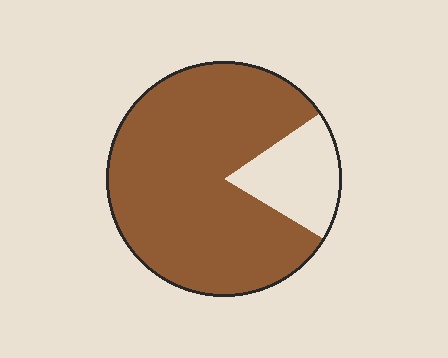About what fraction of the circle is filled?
About five sixths (5/6).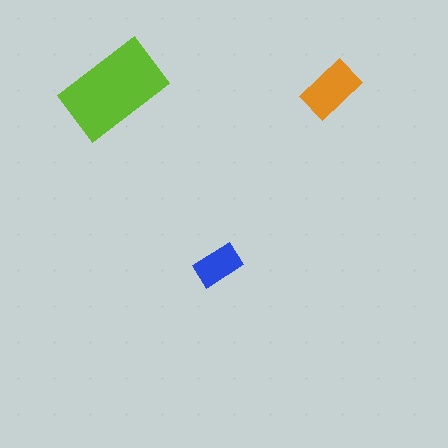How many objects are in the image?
There are 3 objects in the image.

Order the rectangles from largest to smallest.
the lime one, the orange one, the blue one.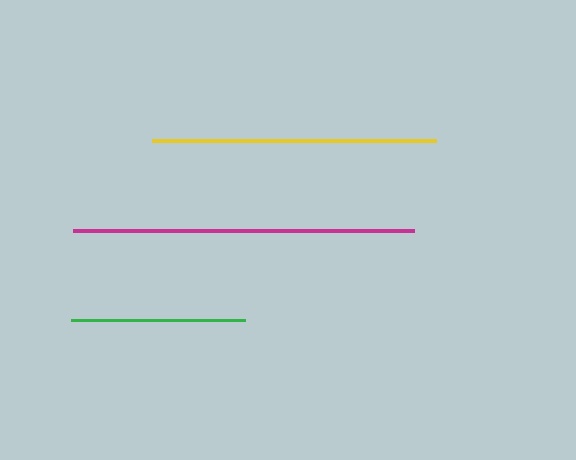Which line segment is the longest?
The magenta line is the longest at approximately 341 pixels.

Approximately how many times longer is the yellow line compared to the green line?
The yellow line is approximately 1.6 times the length of the green line.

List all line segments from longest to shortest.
From longest to shortest: magenta, yellow, green.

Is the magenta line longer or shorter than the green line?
The magenta line is longer than the green line.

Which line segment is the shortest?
The green line is the shortest at approximately 174 pixels.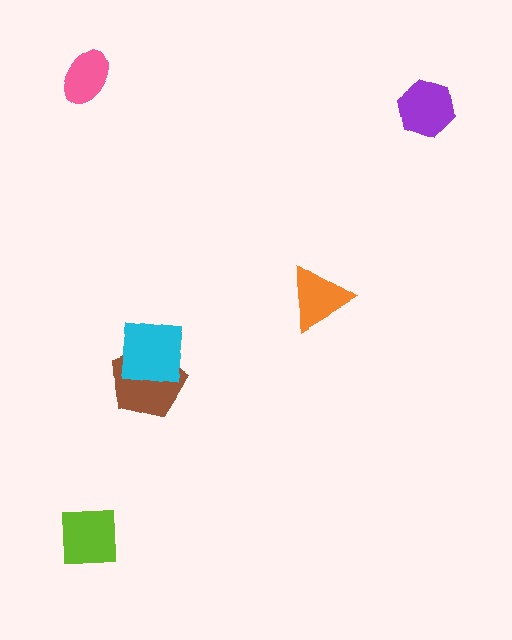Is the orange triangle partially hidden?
No, no other shape covers it.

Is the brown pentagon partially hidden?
Yes, it is partially covered by another shape.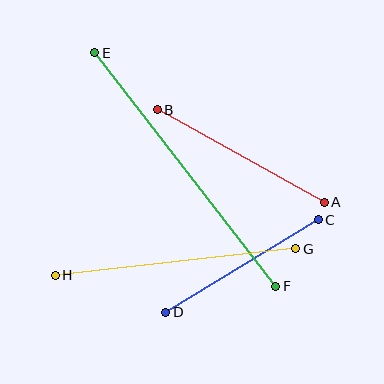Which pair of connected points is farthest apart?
Points E and F are farthest apart.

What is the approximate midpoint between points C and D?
The midpoint is at approximately (242, 266) pixels.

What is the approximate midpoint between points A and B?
The midpoint is at approximately (241, 156) pixels.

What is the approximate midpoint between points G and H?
The midpoint is at approximately (176, 262) pixels.